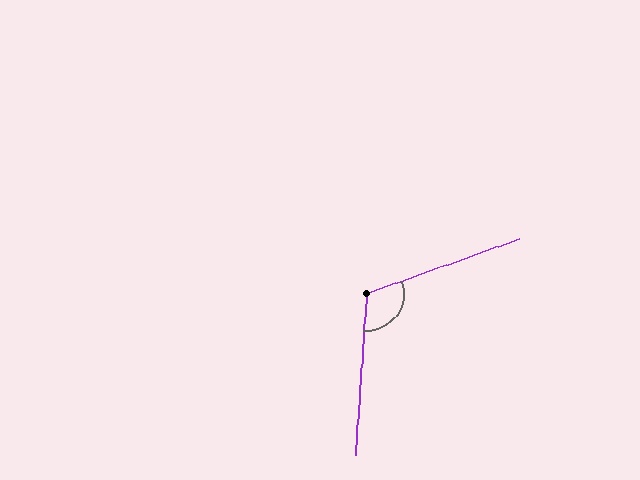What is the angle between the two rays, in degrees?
Approximately 114 degrees.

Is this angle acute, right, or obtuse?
It is obtuse.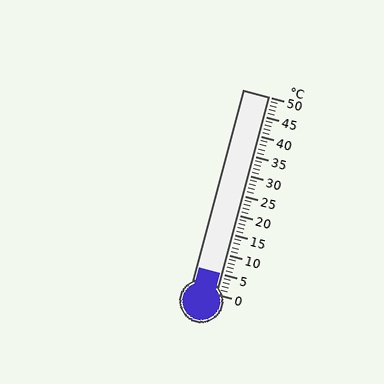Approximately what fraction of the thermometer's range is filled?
The thermometer is filled to approximately 10% of its range.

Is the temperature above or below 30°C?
The temperature is below 30°C.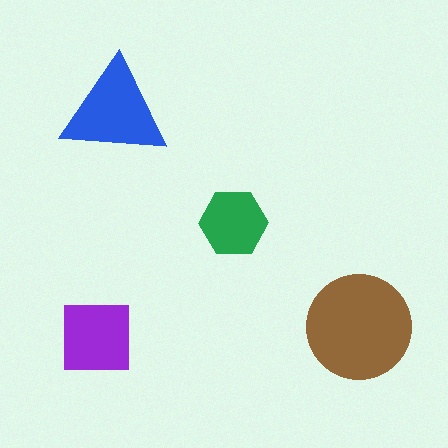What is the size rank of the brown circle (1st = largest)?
1st.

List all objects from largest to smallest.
The brown circle, the blue triangle, the purple square, the green hexagon.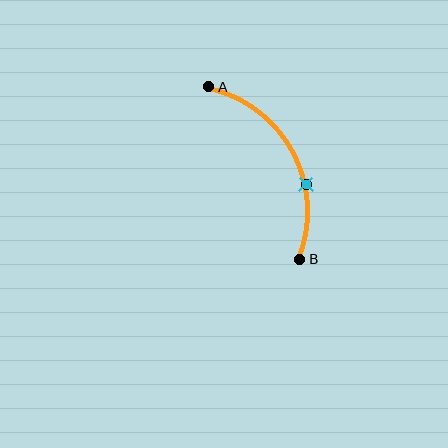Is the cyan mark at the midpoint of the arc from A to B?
No. The cyan mark lies on the arc but is closer to endpoint B. The arc midpoint would be at the point on the curve equidistant along the arc from both A and B.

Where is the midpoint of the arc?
The arc midpoint is the point on the curve farthest from the straight line joining A and B. It sits to the right of that line.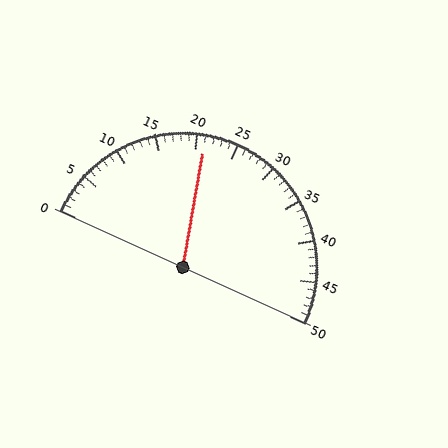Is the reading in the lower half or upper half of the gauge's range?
The reading is in the lower half of the range (0 to 50).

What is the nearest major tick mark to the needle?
The nearest major tick mark is 20.